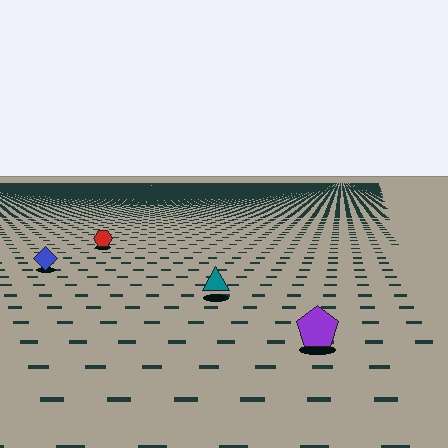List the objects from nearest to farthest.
From nearest to farthest: the purple pentagon, the teal triangle, the blue diamond, the red hexagon.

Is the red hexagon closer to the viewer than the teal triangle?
No. The teal triangle is closer — you can tell from the texture gradient: the ground texture is coarser near it.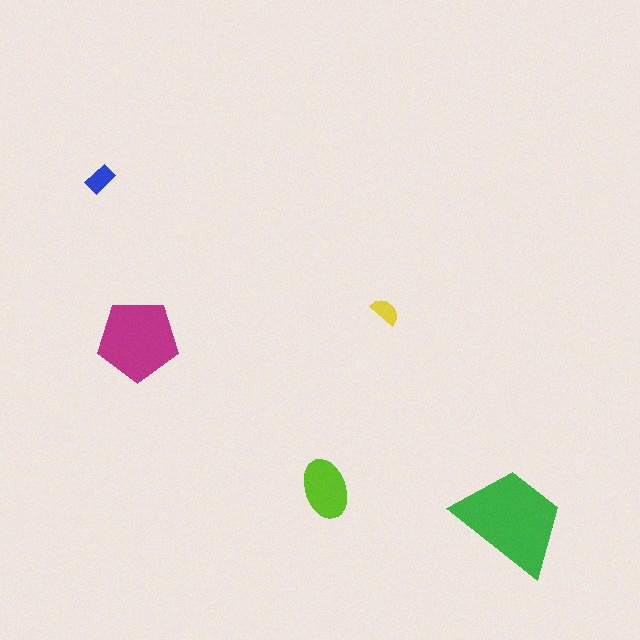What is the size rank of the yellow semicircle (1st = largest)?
5th.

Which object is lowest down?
The green trapezoid is bottommost.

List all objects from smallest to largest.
The yellow semicircle, the blue rectangle, the lime ellipse, the magenta pentagon, the green trapezoid.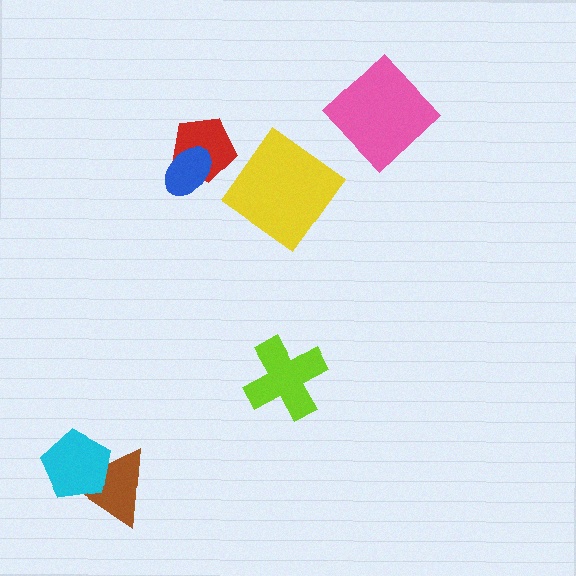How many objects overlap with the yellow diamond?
0 objects overlap with the yellow diamond.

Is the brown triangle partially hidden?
Yes, it is partially covered by another shape.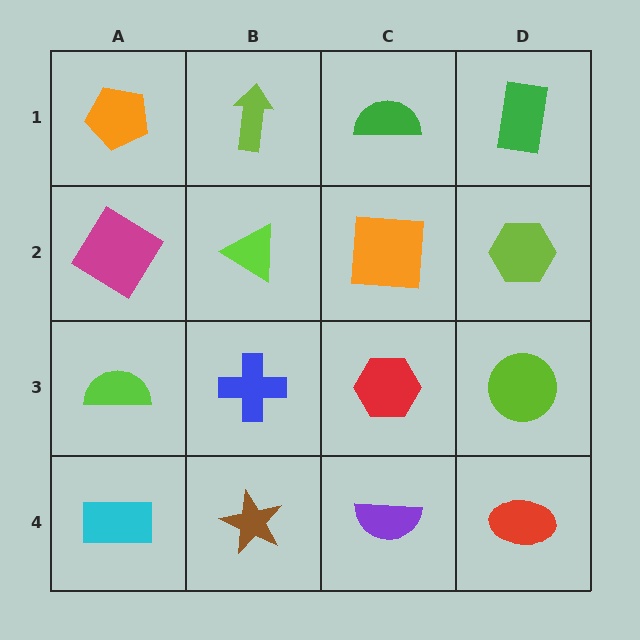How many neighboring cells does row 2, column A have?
3.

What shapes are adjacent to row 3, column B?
A lime triangle (row 2, column B), a brown star (row 4, column B), a lime semicircle (row 3, column A), a red hexagon (row 3, column C).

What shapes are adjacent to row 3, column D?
A lime hexagon (row 2, column D), a red ellipse (row 4, column D), a red hexagon (row 3, column C).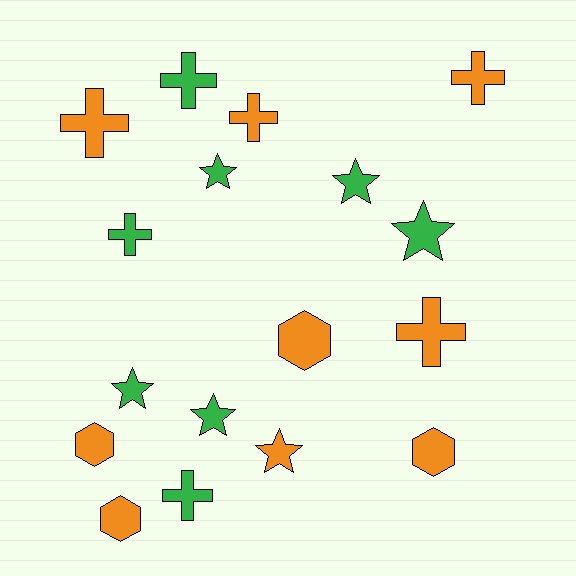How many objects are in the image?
There are 17 objects.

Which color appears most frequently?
Orange, with 9 objects.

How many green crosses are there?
There are 3 green crosses.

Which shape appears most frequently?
Cross, with 7 objects.